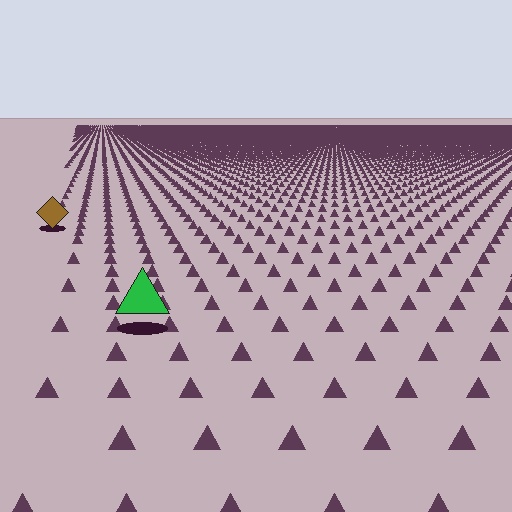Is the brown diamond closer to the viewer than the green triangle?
No. The green triangle is closer — you can tell from the texture gradient: the ground texture is coarser near it.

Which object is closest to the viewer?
The green triangle is closest. The texture marks near it are larger and more spread out.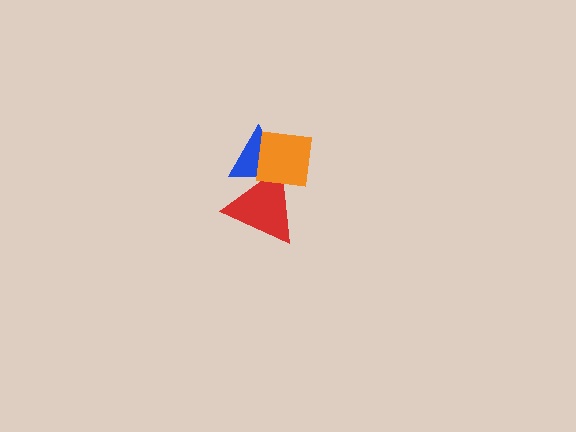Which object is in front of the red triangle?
The orange square is in front of the red triangle.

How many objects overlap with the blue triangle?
2 objects overlap with the blue triangle.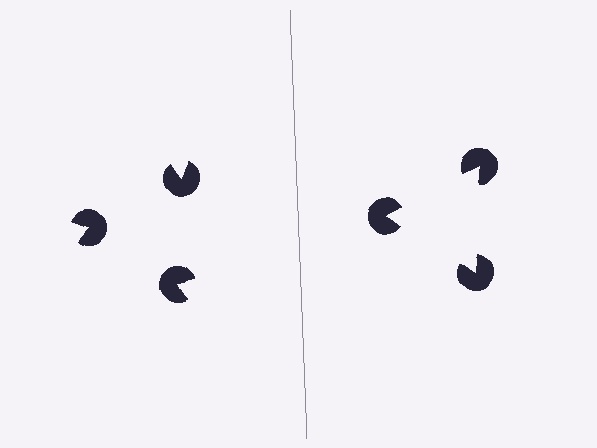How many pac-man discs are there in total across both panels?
6 — 3 on each side.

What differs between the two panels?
The pac-man discs are positioned identically on both sides; only the wedge orientations differ. On the right they align to a triangle; on the left they are misaligned.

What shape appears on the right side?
An illusory triangle.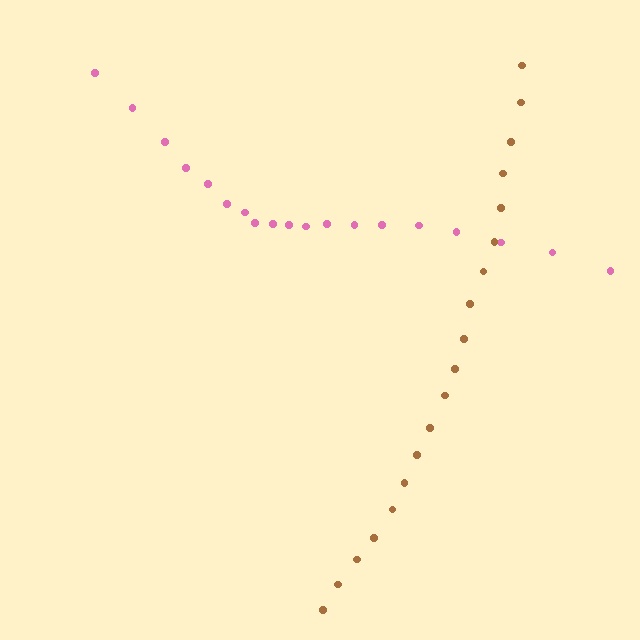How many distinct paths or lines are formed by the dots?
There are 2 distinct paths.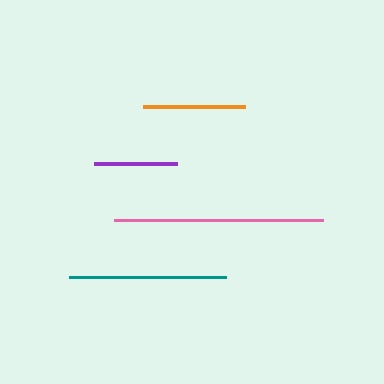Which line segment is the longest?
The pink line is the longest at approximately 209 pixels.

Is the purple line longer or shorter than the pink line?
The pink line is longer than the purple line.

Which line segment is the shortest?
The purple line is the shortest at approximately 83 pixels.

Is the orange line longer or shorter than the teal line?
The teal line is longer than the orange line.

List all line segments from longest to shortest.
From longest to shortest: pink, teal, orange, purple.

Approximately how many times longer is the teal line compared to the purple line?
The teal line is approximately 1.9 times the length of the purple line.